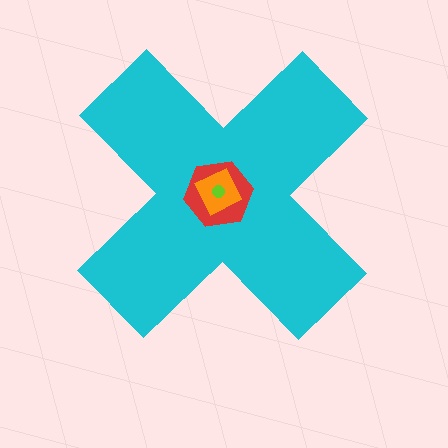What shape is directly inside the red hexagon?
The orange diamond.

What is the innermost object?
The lime circle.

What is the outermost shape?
The cyan cross.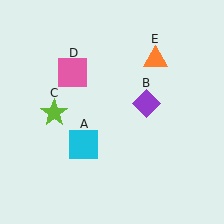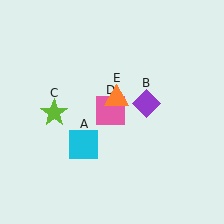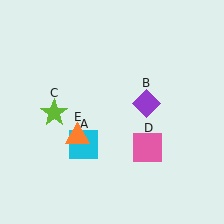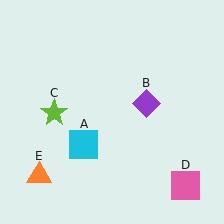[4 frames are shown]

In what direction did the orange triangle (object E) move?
The orange triangle (object E) moved down and to the left.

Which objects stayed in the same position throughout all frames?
Cyan square (object A) and purple diamond (object B) and lime star (object C) remained stationary.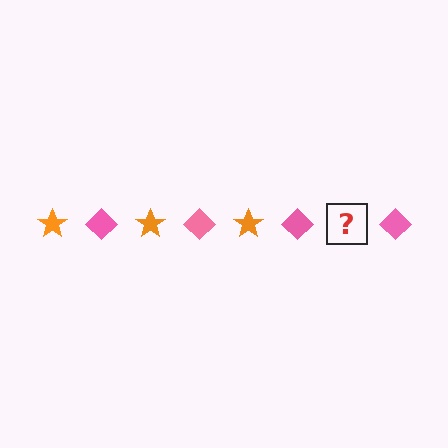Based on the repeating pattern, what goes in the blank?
The blank should be an orange star.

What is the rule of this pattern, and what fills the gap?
The rule is that the pattern alternates between orange star and pink diamond. The gap should be filled with an orange star.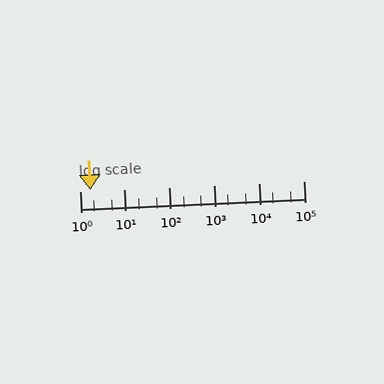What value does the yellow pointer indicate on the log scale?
The pointer indicates approximately 1.7.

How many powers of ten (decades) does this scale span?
The scale spans 5 decades, from 1 to 100000.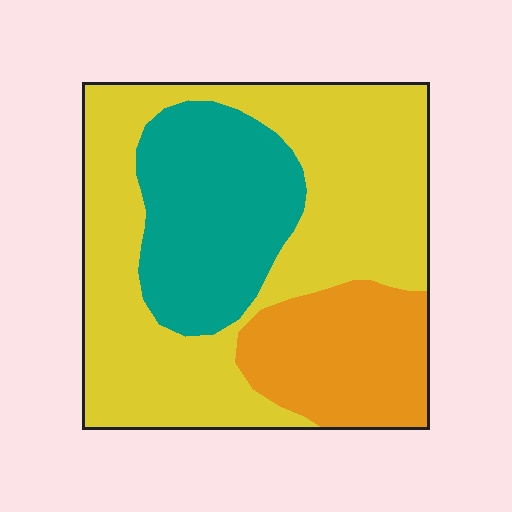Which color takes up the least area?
Orange, at roughly 20%.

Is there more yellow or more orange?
Yellow.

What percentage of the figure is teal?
Teal takes up between a quarter and a half of the figure.